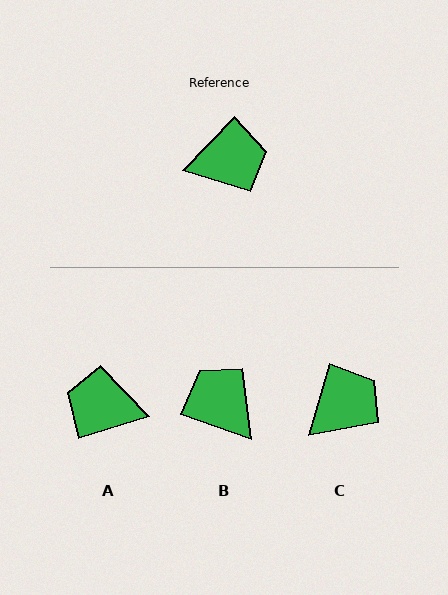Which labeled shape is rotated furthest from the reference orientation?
A, about 151 degrees away.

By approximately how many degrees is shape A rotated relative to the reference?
Approximately 151 degrees counter-clockwise.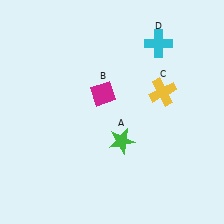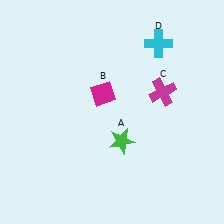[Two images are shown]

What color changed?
The cross (C) changed from yellow in Image 1 to magenta in Image 2.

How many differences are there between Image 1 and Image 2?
There is 1 difference between the two images.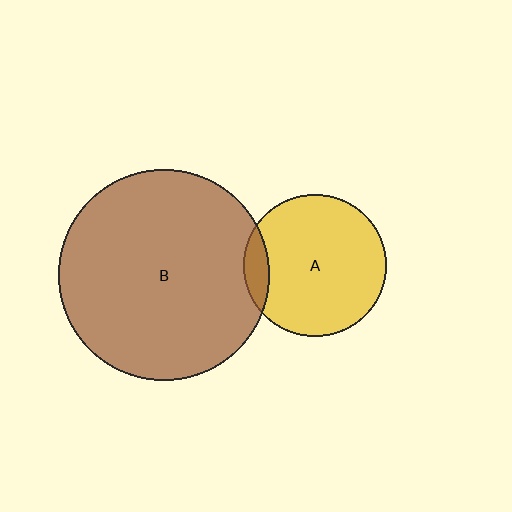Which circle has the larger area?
Circle B (brown).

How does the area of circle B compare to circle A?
Approximately 2.2 times.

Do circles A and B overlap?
Yes.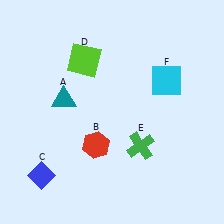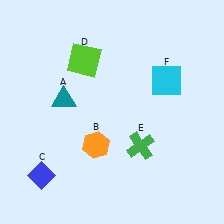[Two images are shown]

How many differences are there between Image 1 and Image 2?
There is 1 difference between the two images.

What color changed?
The hexagon (B) changed from red in Image 1 to orange in Image 2.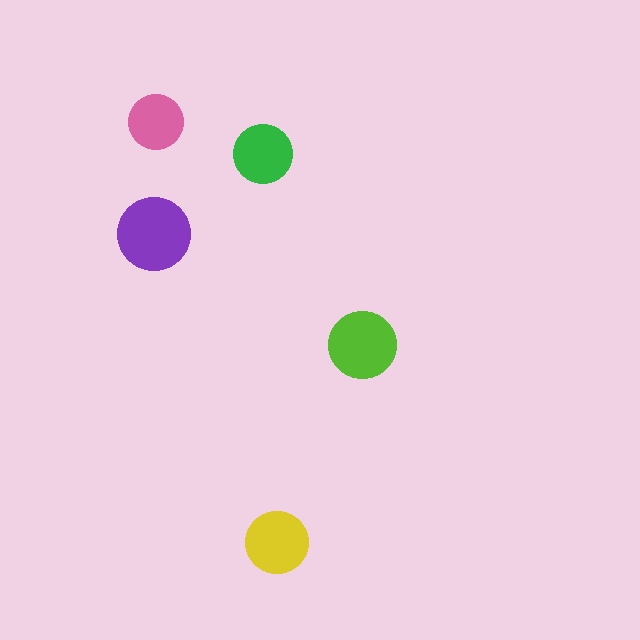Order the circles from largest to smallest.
the purple one, the lime one, the yellow one, the green one, the pink one.